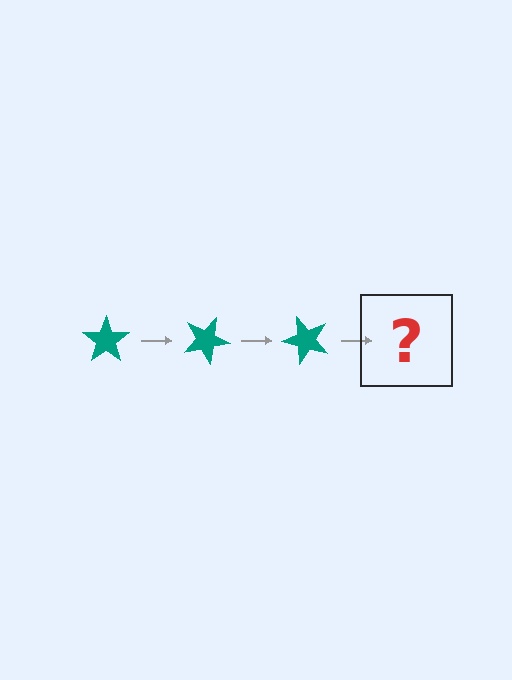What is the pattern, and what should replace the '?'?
The pattern is that the star rotates 25 degrees each step. The '?' should be a teal star rotated 75 degrees.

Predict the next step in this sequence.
The next step is a teal star rotated 75 degrees.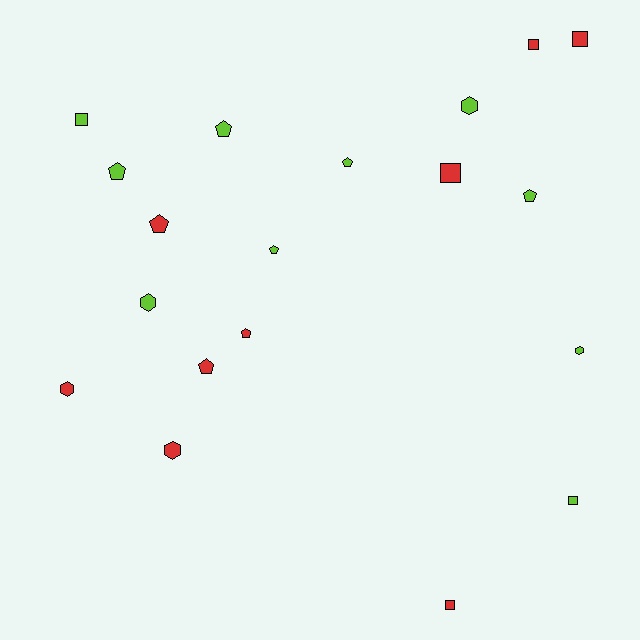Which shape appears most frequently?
Pentagon, with 8 objects.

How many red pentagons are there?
There are 3 red pentagons.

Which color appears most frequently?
Lime, with 10 objects.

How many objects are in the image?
There are 19 objects.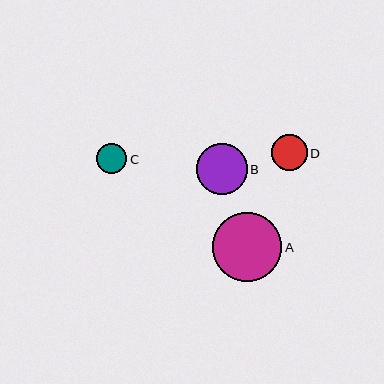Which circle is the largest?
Circle A is the largest with a size of approximately 69 pixels.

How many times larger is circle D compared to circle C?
Circle D is approximately 1.2 times the size of circle C.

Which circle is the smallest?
Circle C is the smallest with a size of approximately 30 pixels.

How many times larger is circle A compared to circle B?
Circle A is approximately 1.4 times the size of circle B.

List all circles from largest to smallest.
From largest to smallest: A, B, D, C.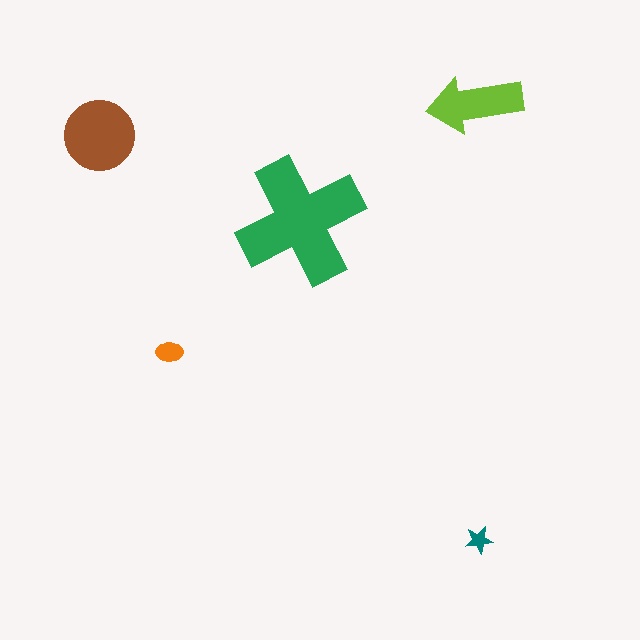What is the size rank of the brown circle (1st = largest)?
2nd.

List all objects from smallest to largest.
The teal star, the orange ellipse, the lime arrow, the brown circle, the green cross.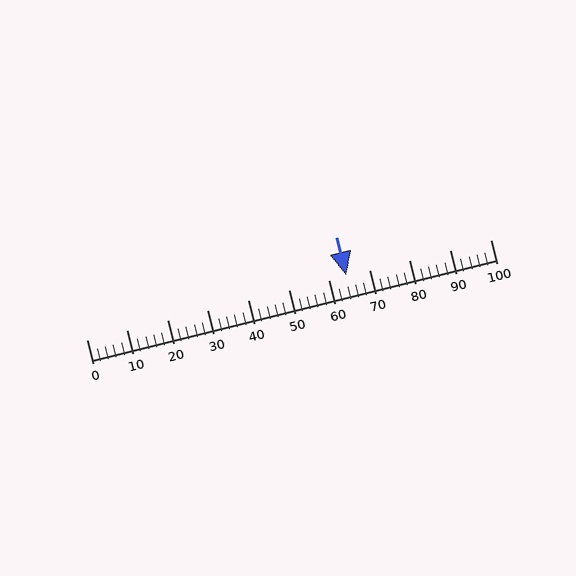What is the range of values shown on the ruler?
The ruler shows values from 0 to 100.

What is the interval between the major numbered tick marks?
The major tick marks are spaced 10 units apart.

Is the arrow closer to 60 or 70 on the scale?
The arrow is closer to 60.